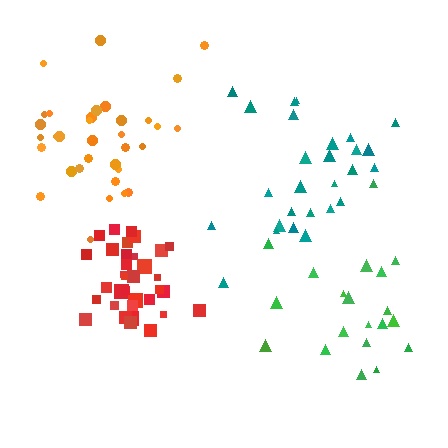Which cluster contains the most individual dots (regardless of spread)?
Red (35).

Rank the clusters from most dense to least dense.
red, orange, green, teal.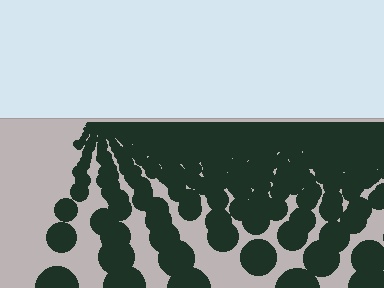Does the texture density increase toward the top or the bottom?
Density increases toward the top.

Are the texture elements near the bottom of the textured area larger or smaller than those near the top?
Larger. Near the bottom, elements are closer to the viewer and appear at a bigger on-screen size.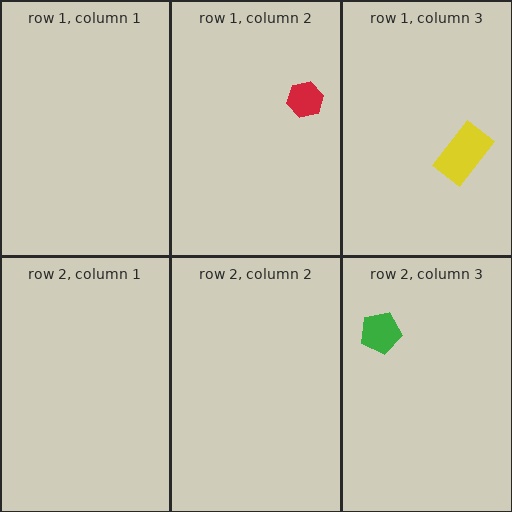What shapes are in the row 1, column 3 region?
The yellow rectangle.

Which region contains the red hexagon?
The row 1, column 2 region.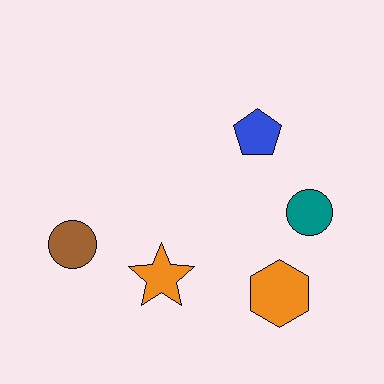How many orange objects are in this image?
There are 2 orange objects.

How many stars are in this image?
There is 1 star.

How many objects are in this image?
There are 5 objects.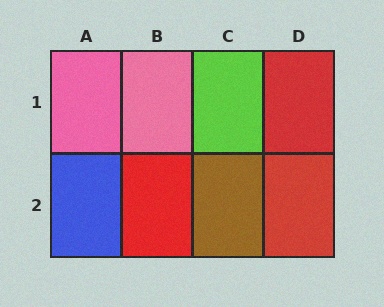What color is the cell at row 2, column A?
Blue.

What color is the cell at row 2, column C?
Brown.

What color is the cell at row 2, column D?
Red.